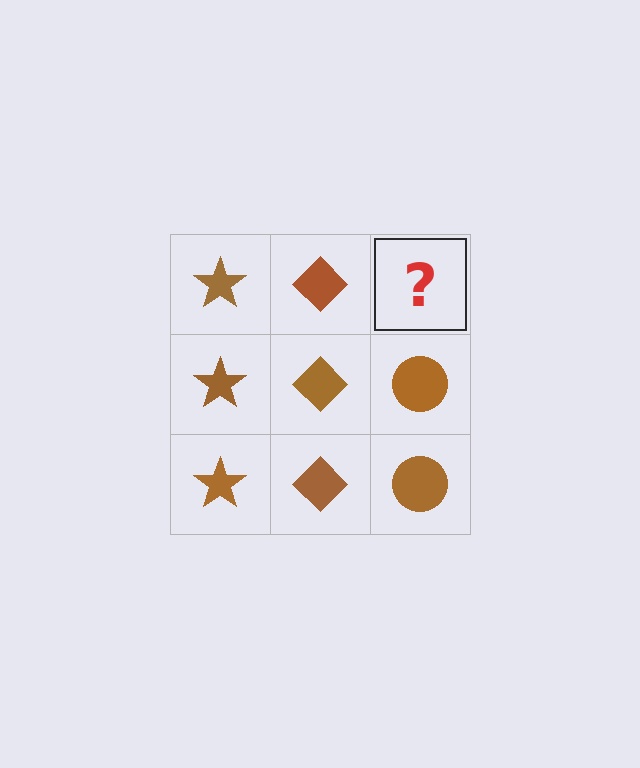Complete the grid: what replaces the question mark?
The question mark should be replaced with a brown circle.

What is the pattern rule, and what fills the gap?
The rule is that each column has a consistent shape. The gap should be filled with a brown circle.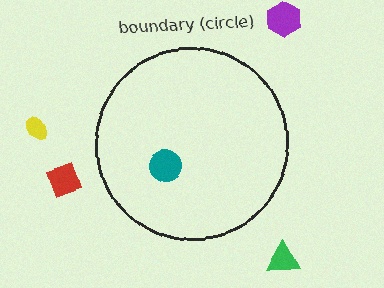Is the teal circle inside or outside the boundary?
Inside.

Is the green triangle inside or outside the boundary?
Outside.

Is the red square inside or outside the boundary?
Outside.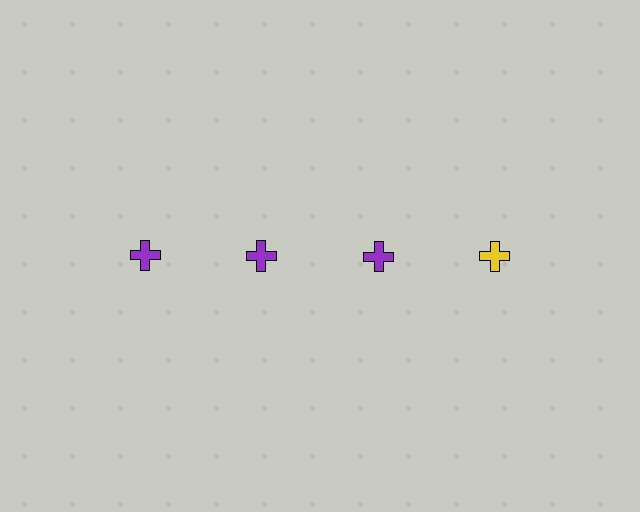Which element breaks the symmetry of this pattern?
The yellow cross in the top row, second from right column breaks the symmetry. All other shapes are purple crosses.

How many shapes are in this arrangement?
There are 4 shapes arranged in a grid pattern.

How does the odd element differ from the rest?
It has a different color: yellow instead of purple.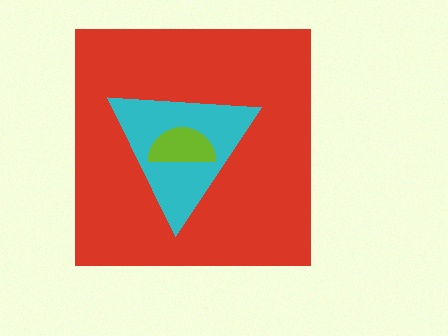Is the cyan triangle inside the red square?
Yes.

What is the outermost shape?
The red square.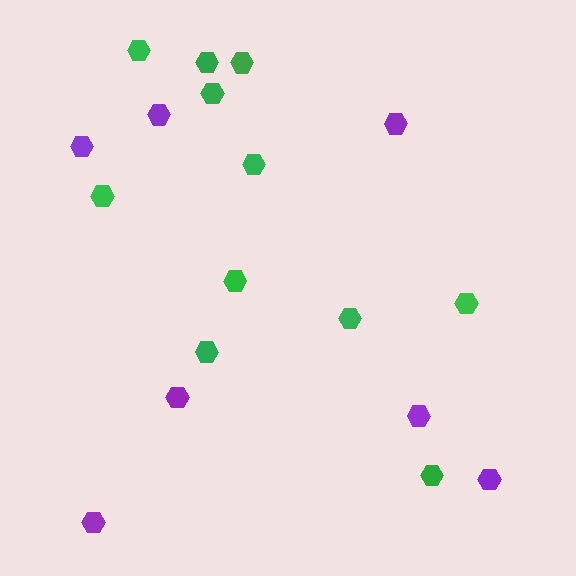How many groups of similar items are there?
There are 2 groups: one group of green hexagons (11) and one group of purple hexagons (7).